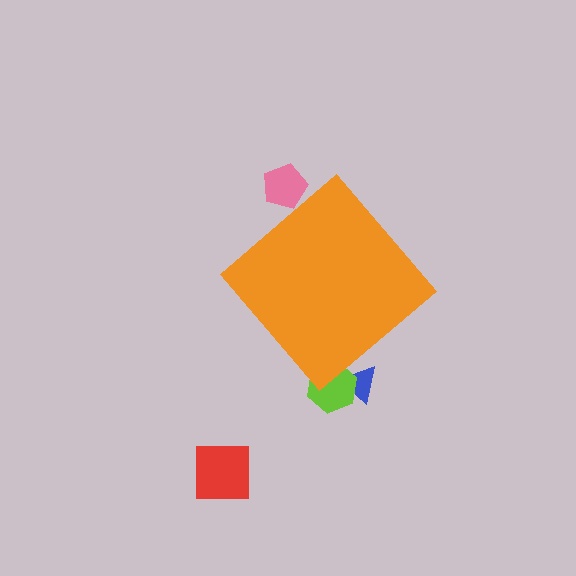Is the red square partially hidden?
No, the red square is fully visible.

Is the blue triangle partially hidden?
Yes, the blue triangle is partially hidden behind the orange diamond.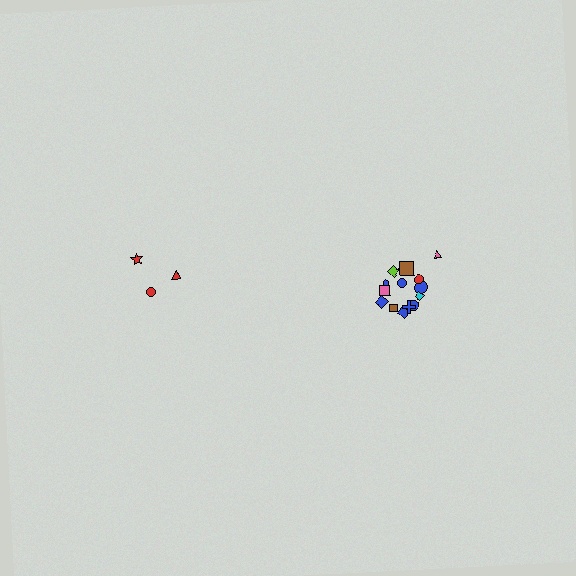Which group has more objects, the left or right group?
The right group.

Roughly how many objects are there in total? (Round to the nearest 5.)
Roughly 20 objects in total.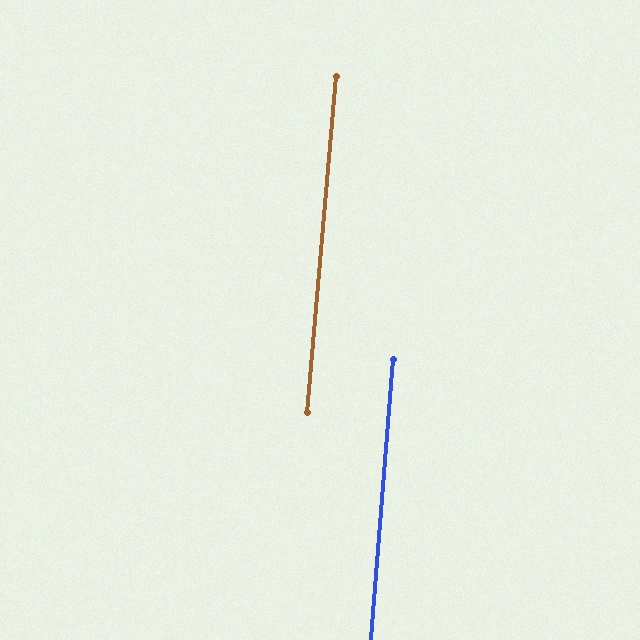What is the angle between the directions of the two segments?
Approximately 0 degrees.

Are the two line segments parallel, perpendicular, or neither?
Parallel — their directions differ by only 0.3°.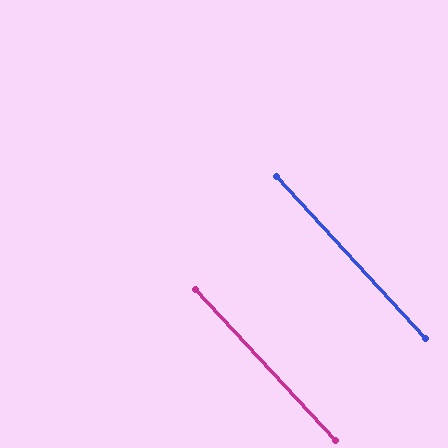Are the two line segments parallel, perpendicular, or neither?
Parallel — their directions differ by only 0.2°.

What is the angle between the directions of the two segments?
Approximately 0 degrees.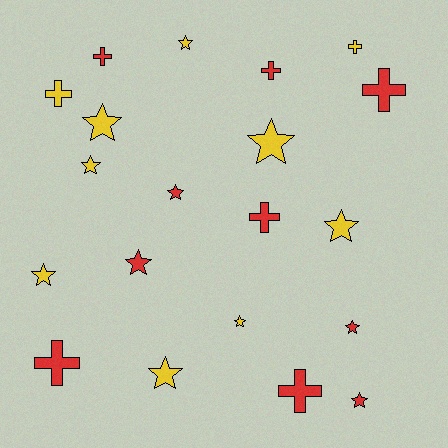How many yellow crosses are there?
There are 2 yellow crosses.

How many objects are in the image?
There are 20 objects.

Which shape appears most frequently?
Star, with 12 objects.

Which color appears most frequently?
Yellow, with 10 objects.